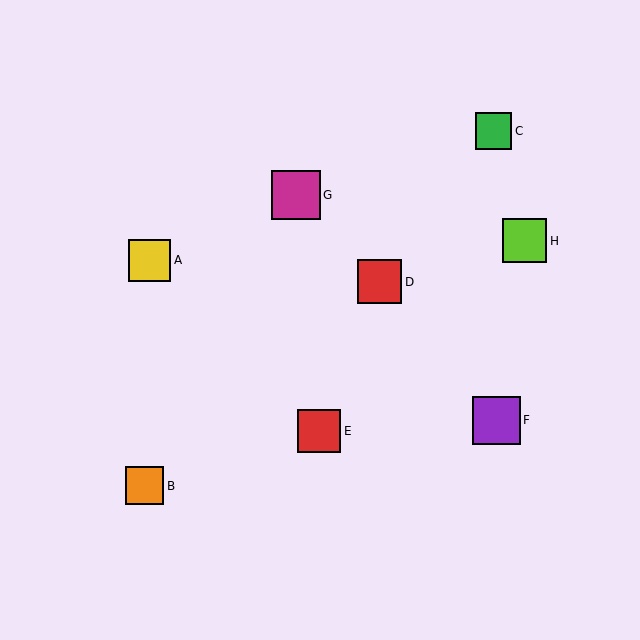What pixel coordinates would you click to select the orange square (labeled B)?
Click at (145, 486) to select the orange square B.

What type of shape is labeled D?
Shape D is a red square.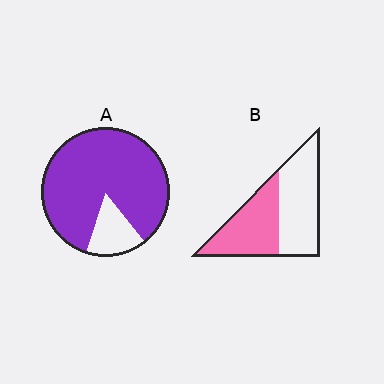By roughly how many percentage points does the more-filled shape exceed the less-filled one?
By roughly 40 percentage points (A over B).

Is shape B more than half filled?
Roughly half.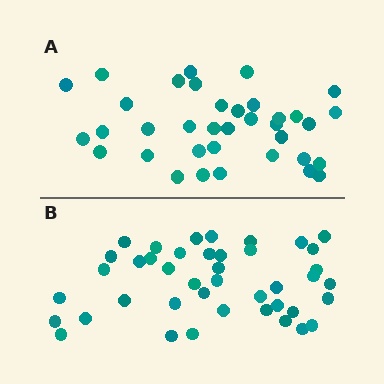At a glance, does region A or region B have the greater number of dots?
Region B (the bottom region) has more dots.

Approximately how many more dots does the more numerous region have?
Region B has about 6 more dots than region A.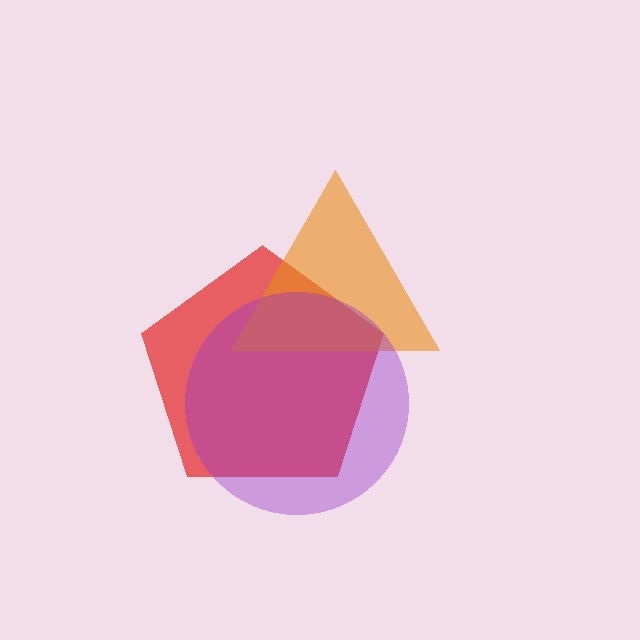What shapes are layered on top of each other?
The layered shapes are: a red pentagon, an orange triangle, a purple circle.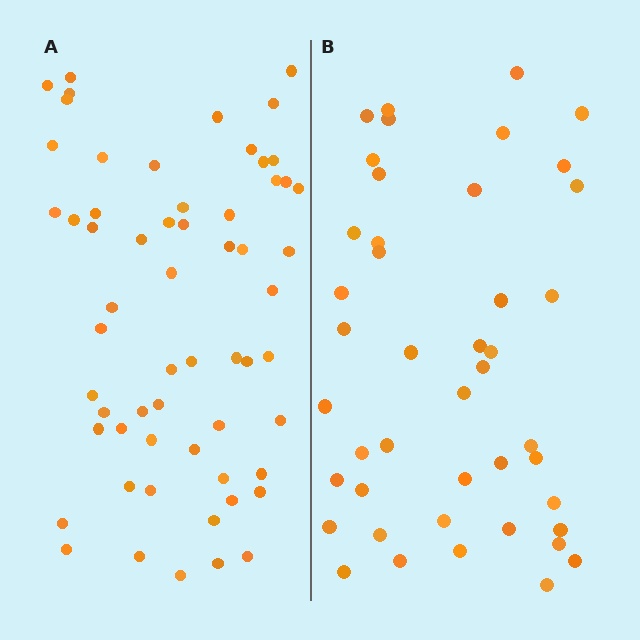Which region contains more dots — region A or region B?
Region A (the left region) has more dots.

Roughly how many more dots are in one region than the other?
Region A has approximately 15 more dots than region B.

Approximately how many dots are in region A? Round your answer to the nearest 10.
About 60 dots.